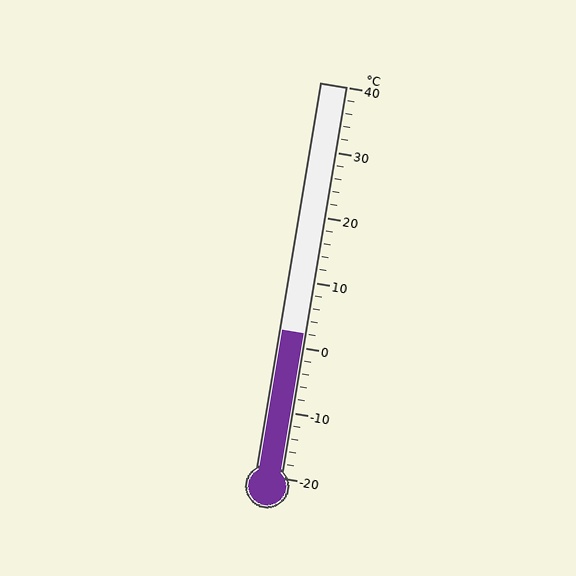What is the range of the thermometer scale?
The thermometer scale ranges from -20°C to 40°C.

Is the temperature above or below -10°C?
The temperature is above -10°C.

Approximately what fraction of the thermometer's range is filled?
The thermometer is filled to approximately 35% of its range.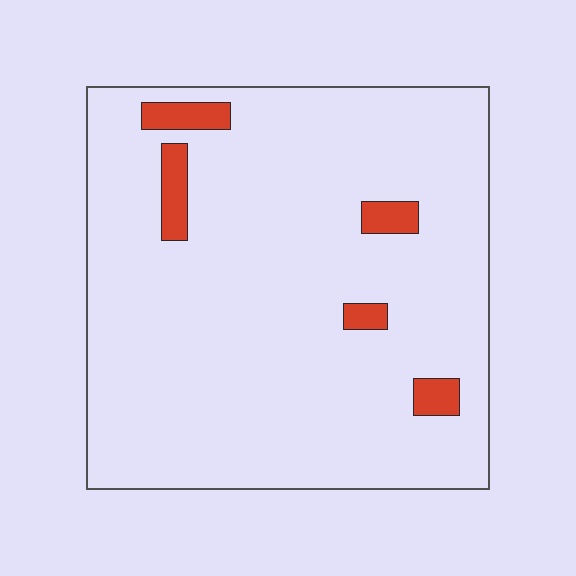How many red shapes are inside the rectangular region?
5.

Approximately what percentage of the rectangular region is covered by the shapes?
Approximately 5%.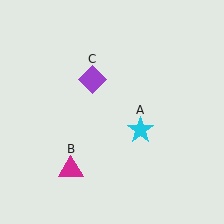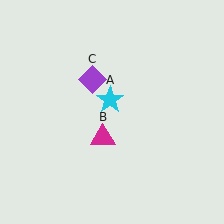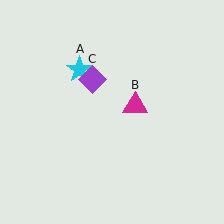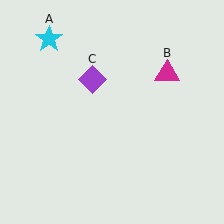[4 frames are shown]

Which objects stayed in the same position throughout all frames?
Purple diamond (object C) remained stationary.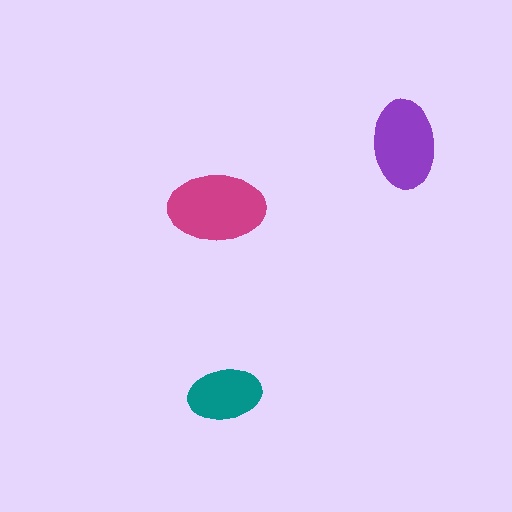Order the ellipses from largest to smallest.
the magenta one, the purple one, the teal one.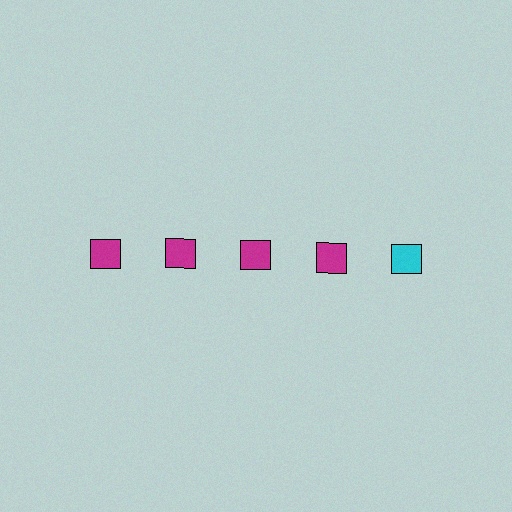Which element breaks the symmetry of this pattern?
The cyan square in the top row, rightmost column breaks the symmetry. All other shapes are magenta squares.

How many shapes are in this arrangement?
There are 5 shapes arranged in a grid pattern.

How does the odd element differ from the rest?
It has a different color: cyan instead of magenta.